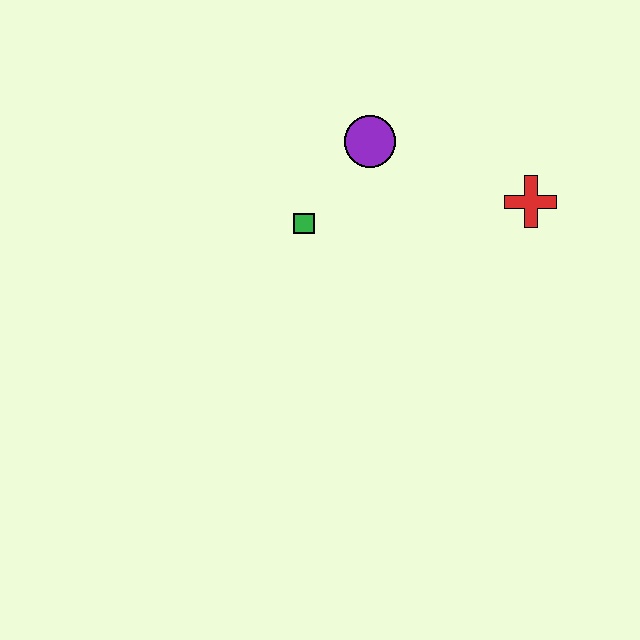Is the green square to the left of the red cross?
Yes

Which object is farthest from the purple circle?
The red cross is farthest from the purple circle.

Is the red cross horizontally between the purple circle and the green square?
No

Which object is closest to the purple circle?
The green square is closest to the purple circle.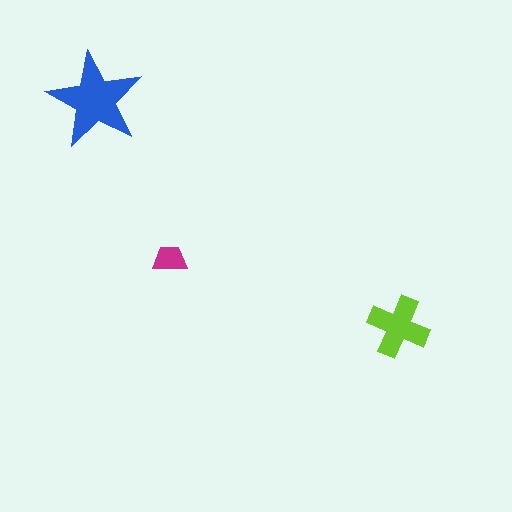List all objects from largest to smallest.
The blue star, the lime cross, the magenta trapezoid.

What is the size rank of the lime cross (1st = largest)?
2nd.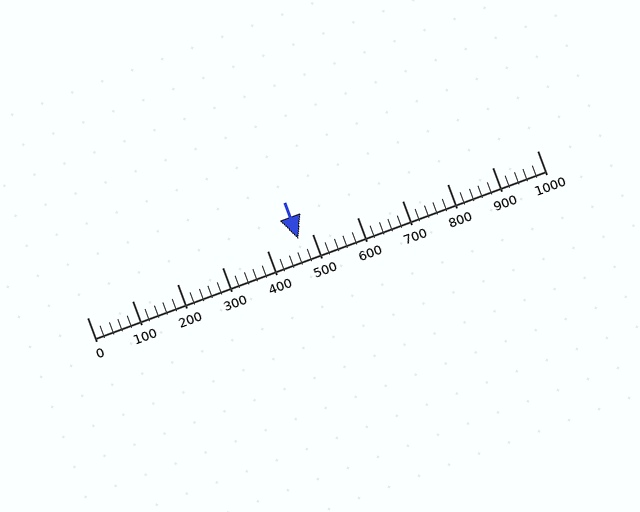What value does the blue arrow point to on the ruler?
The blue arrow points to approximately 470.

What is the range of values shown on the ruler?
The ruler shows values from 0 to 1000.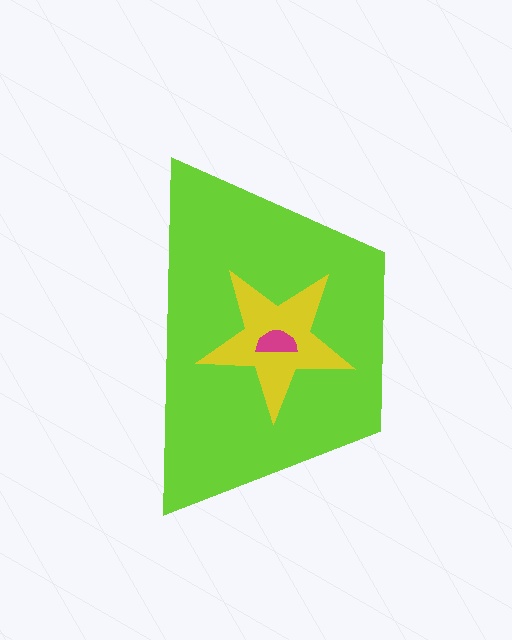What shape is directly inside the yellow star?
The magenta semicircle.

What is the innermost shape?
The magenta semicircle.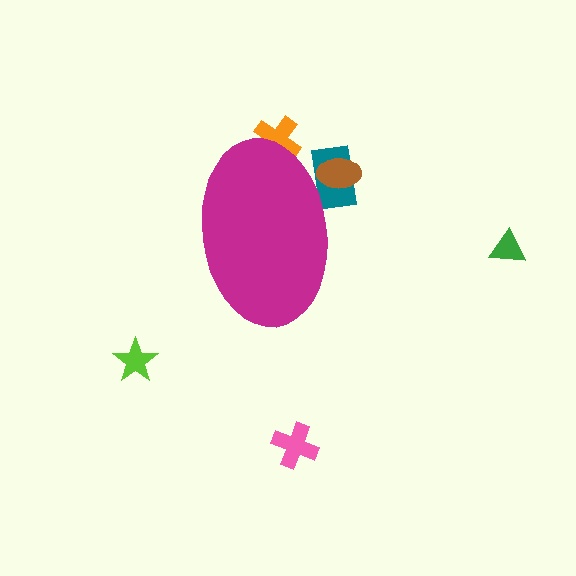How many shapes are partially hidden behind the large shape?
3 shapes are partially hidden.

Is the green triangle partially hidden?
No, the green triangle is fully visible.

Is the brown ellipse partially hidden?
Yes, the brown ellipse is partially hidden behind the magenta ellipse.